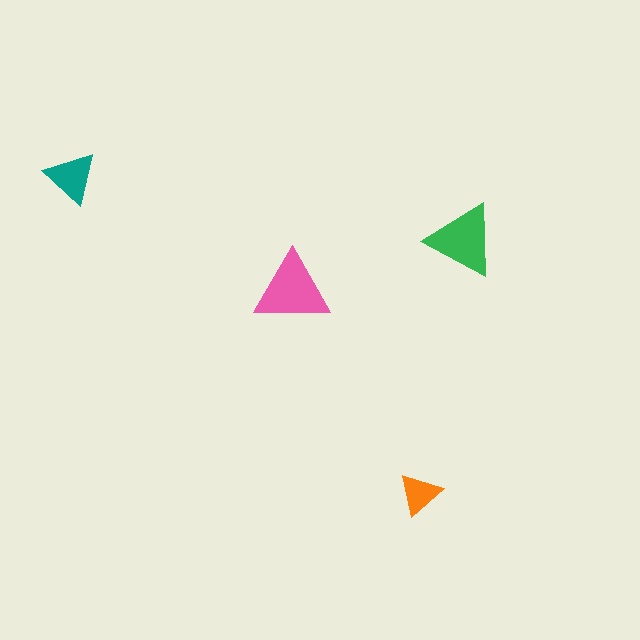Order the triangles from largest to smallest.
the pink one, the green one, the teal one, the orange one.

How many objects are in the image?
There are 4 objects in the image.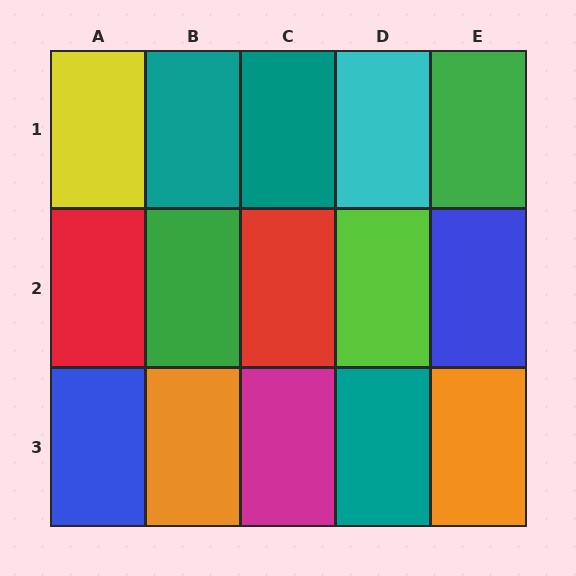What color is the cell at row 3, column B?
Orange.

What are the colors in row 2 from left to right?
Red, green, red, lime, blue.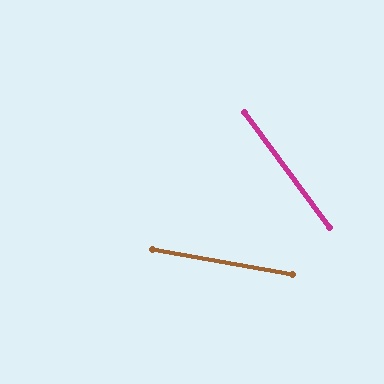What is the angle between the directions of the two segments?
Approximately 43 degrees.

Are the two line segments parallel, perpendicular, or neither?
Neither parallel nor perpendicular — they differ by about 43°.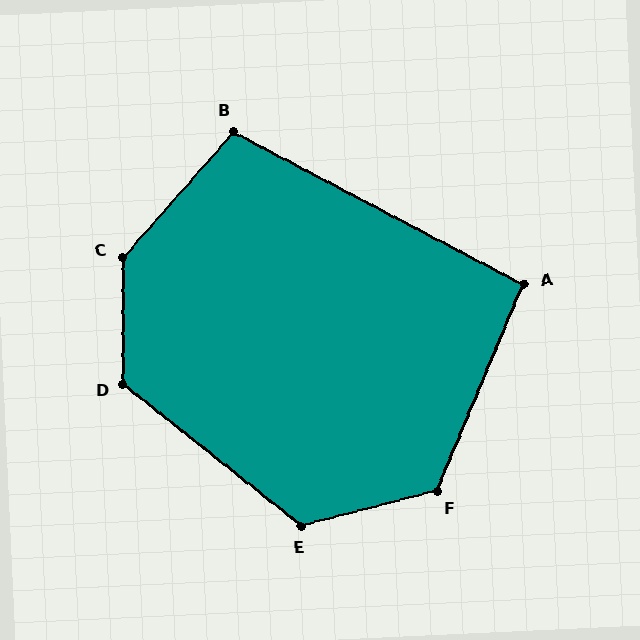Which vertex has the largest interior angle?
C, at approximately 138 degrees.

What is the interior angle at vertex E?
Approximately 127 degrees (obtuse).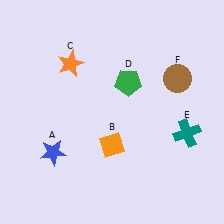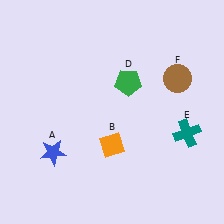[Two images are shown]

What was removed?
The orange star (C) was removed in Image 2.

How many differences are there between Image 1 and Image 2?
There is 1 difference between the two images.